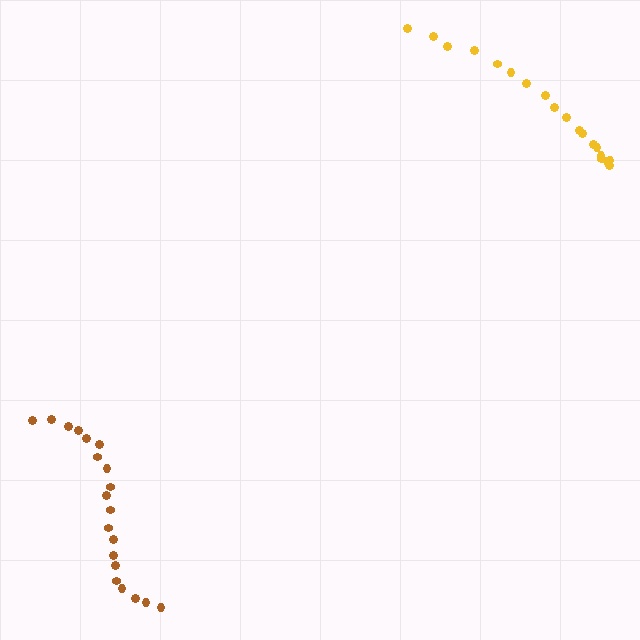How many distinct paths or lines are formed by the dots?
There are 2 distinct paths.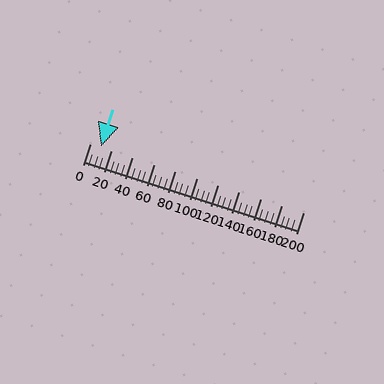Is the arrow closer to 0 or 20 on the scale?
The arrow is closer to 20.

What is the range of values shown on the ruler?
The ruler shows values from 0 to 200.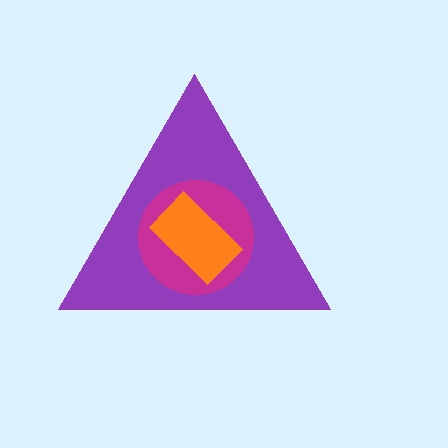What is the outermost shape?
The purple triangle.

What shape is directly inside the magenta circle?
The orange rectangle.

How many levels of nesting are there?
3.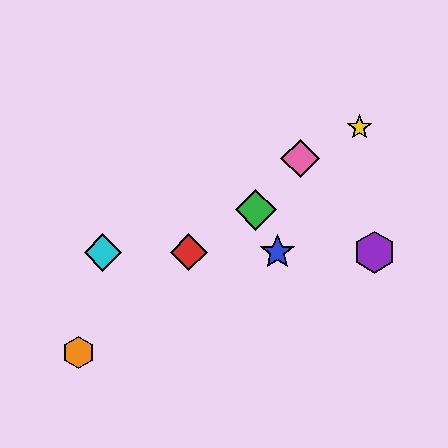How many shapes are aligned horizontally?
4 shapes (the red diamond, the blue star, the purple hexagon, the cyan diamond) are aligned horizontally.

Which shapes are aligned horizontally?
The red diamond, the blue star, the purple hexagon, the cyan diamond are aligned horizontally.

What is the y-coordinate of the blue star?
The blue star is at y≈252.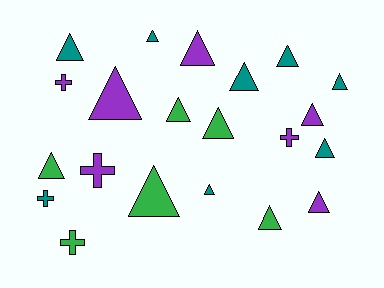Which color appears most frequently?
Teal, with 8 objects.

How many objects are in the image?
There are 21 objects.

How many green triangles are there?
There are 5 green triangles.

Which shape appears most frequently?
Triangle, with 16 objects.